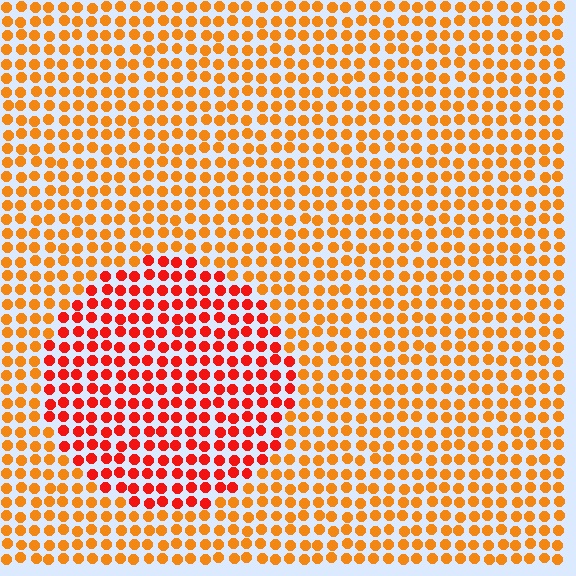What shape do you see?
I see a circle.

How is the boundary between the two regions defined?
The boundary is defined purely by a slight shift in hue (about 31 degrees). Spacing, size, and orientation are identical on both sides.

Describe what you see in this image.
The image is filled with small orange elements in a uniform arrangement. A circle-shaped region is visible where the elements are tinted to a slightly different hue, forming a subtle color boundary.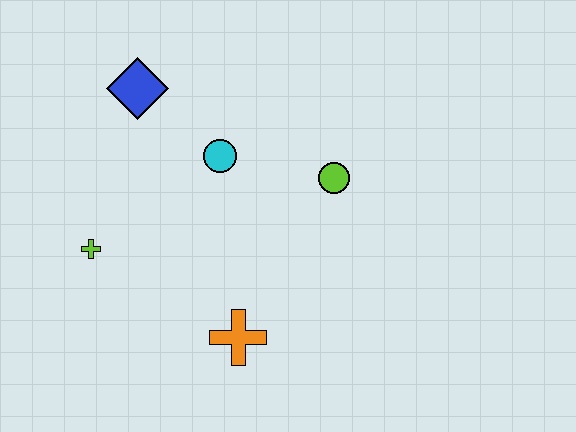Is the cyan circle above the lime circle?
Yes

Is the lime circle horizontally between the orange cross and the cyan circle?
No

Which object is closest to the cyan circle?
The blue diamond is closest to the cyan circle.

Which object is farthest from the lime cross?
The lime circle is farthest from the lime cross.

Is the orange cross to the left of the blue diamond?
No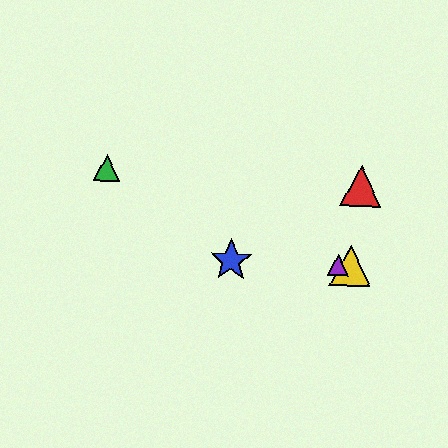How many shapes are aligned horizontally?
3 shapes (the blue star, the yellow triangle, the purple triangle) are aligned horizontally.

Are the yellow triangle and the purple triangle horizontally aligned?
Yes, both are at y≈266.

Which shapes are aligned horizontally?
The blue star, the yellow triangle, the purple triangle are aligned horizontally.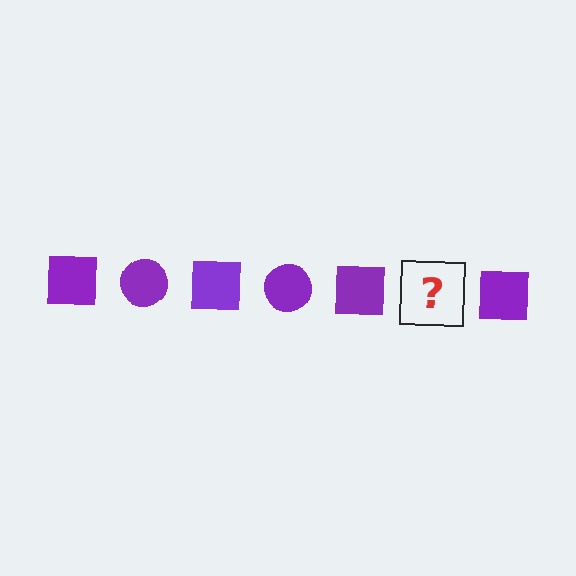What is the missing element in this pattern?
The missing element is a purple circle.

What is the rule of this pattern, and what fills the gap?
The rule is that the pattern cycles through square, circle shapes in purple. The gap should be filled with a purple circle.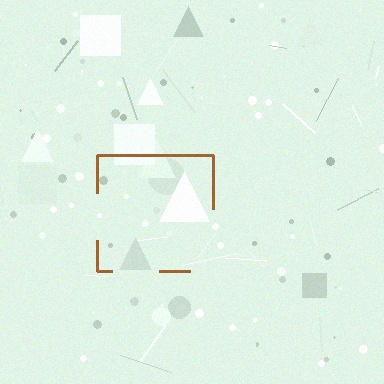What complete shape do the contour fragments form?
The contour fragments form a square.